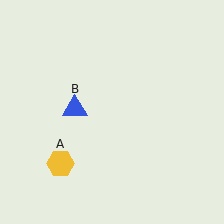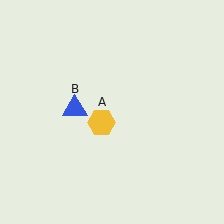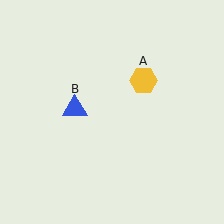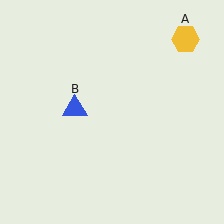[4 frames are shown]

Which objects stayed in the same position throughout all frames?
Blue triangle (object B) remained stationary.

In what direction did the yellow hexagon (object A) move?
The yellow hexagon (object A) moved up and to the right.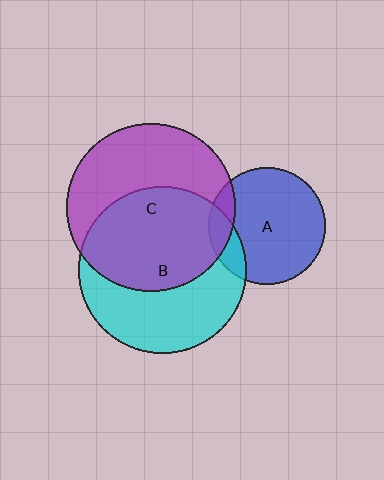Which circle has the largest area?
Circle C (purple).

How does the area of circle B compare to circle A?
Approximately 2.1 times.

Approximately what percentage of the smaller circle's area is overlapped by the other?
Approximately 15%.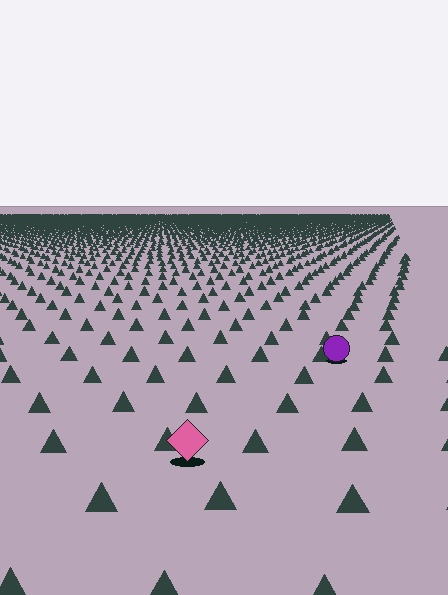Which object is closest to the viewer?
The pink diamond is closest. The texture marks near it are larger and more spread out.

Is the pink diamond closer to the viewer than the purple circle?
Yes. The pink diamond is closer — you can tell from the texture gradient: the ground texture is coarser near it.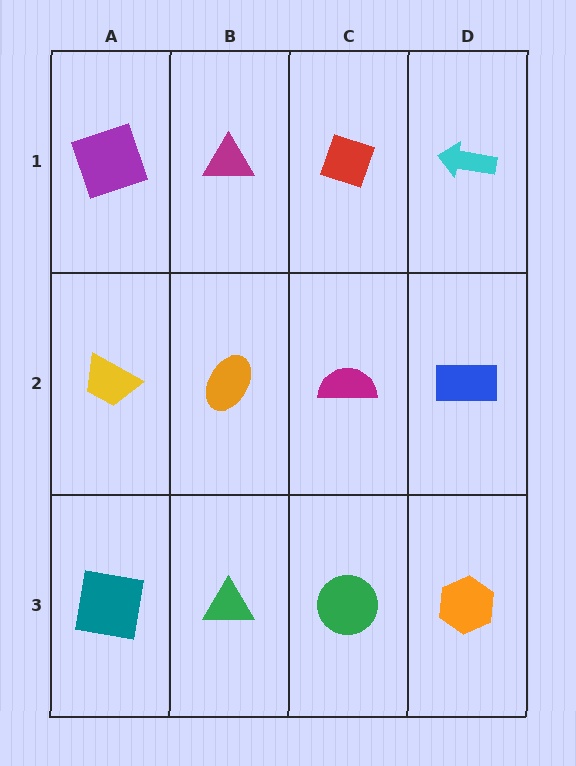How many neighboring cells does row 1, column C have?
3.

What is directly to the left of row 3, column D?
A green circle.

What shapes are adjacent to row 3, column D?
A blue rectangle (row 2, column D), a green circle (row 3, column C).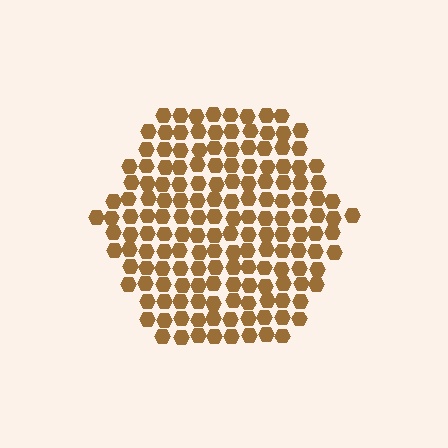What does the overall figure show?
The overall figure shows a hexagon.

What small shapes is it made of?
It is made of small hexagons.